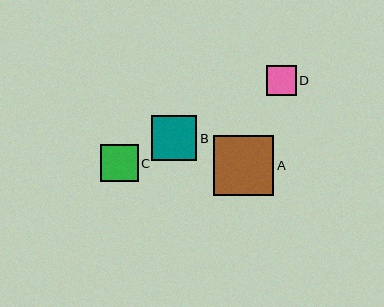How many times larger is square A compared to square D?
Square A is approximately 2.1 times the size of square D.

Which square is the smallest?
Square D is the smallest with a size of approximately 30 pixels.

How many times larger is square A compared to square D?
Square A is approximately 2.1 times the size of square D.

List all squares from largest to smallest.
From largest to smallest: A, B, C, D.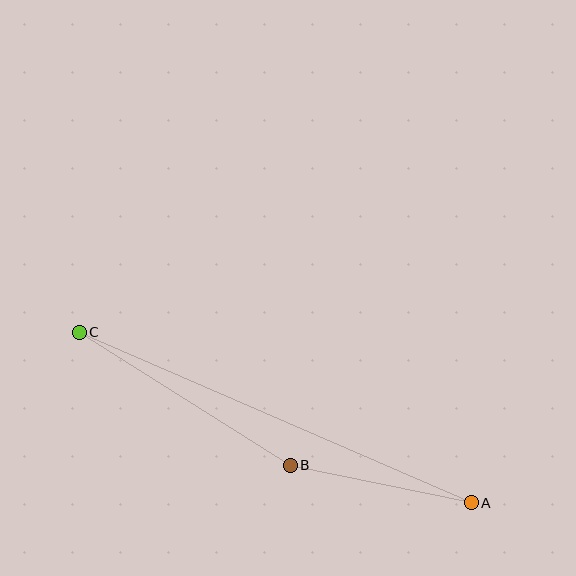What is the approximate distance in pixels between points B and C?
The distance between B and C is approximately 250 pixels.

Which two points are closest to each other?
Points A and B are closest to each other.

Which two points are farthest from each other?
Points A and C are farthest from each other.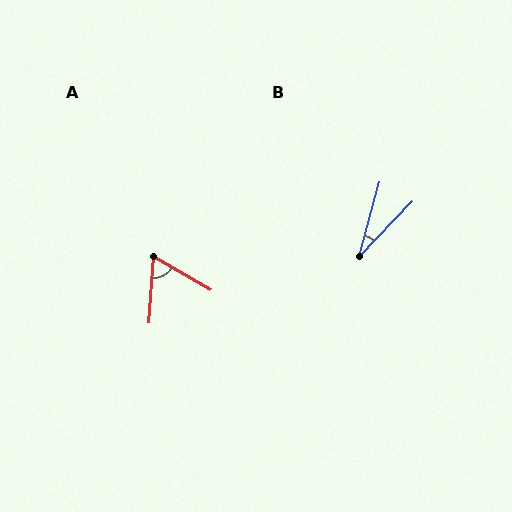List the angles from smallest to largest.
B (29°), A (64°).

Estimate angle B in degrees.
Approximately 29 degrees.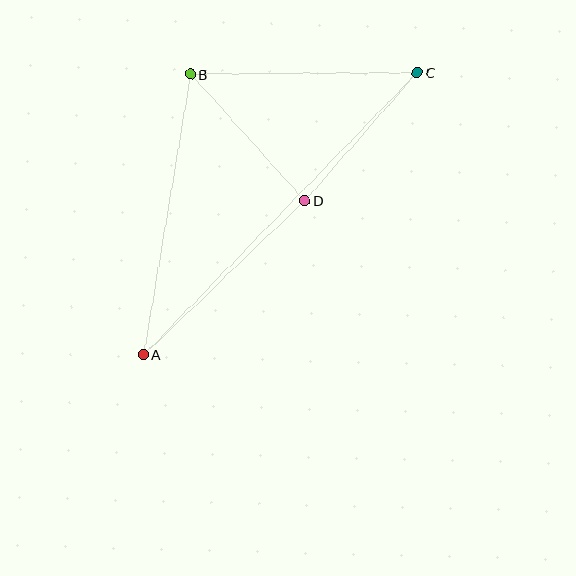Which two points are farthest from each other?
Points A and C are farthest from each other.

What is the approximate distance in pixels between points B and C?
The distance between B and C is approximately 227 pixels.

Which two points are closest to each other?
Points C and D are closest to each other.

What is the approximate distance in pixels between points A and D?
The distance between A and D is approximately 223 pixels.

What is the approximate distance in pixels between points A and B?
The distance between A and B is approximately 285 pixels.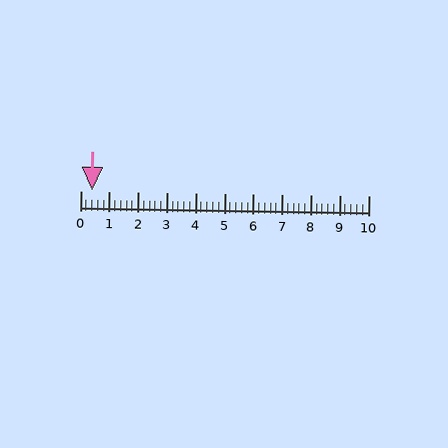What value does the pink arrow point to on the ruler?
The pink arrow points to approximately 0.4.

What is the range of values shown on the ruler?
The ruler shows values from 0 to 10.